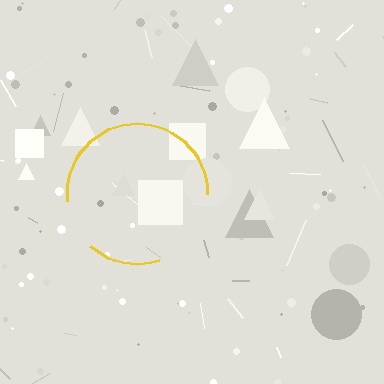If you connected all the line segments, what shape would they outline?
They would outline a circle.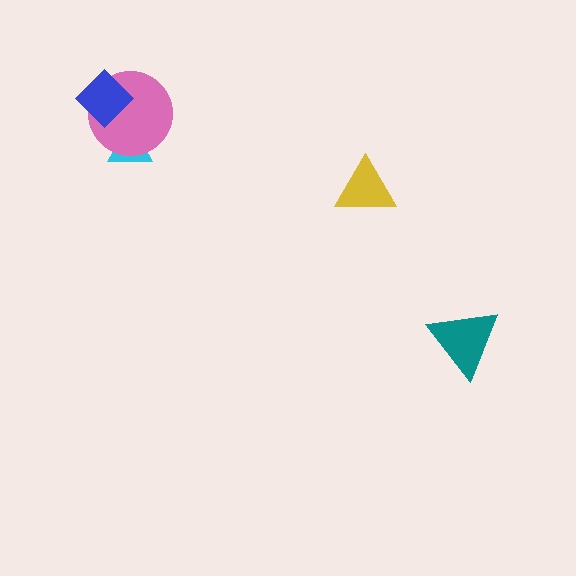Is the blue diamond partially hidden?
No, no other shape covers it.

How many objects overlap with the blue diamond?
1 object overlaps with the blue diamond.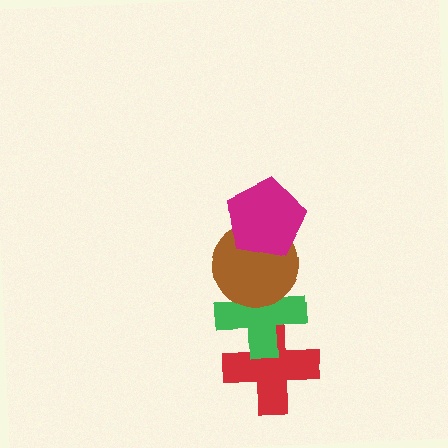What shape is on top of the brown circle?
The magenta pentagon is on top of the brown circle.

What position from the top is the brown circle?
The brown circle is 2nd from the top.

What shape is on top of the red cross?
The green cross is on top of the red cross.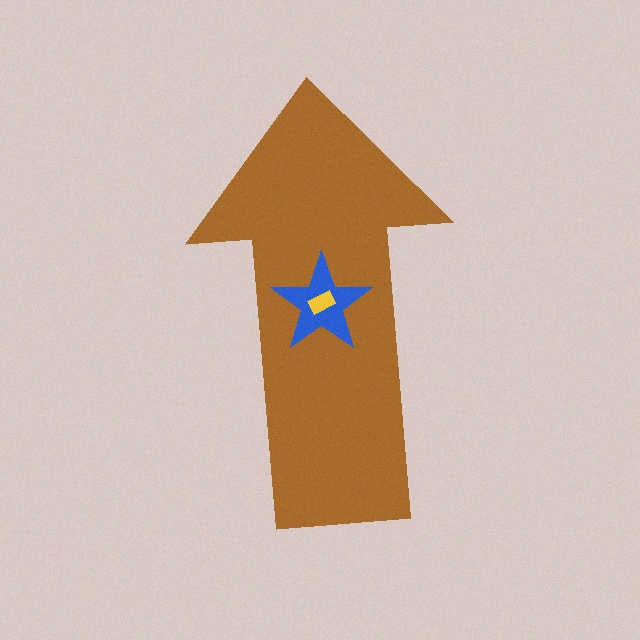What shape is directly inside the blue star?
The yellow rectangle.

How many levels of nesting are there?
3.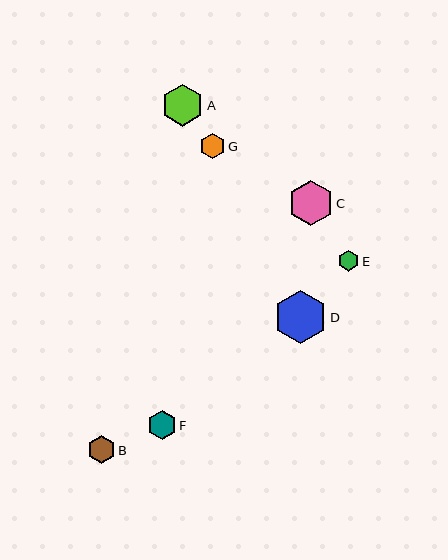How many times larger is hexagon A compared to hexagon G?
Hexagon A is approximately 1.7 times the size of hexagon G.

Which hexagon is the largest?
Hexagon D is the largest with a size of approximately 53 pixels.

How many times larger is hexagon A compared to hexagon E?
Hexagon A is approximately 2.0 times the size of hexagon E.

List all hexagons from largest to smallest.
From largest to smallest: D, C, A, F, B, G, E.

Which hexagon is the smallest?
Hexagon E is the smallest with a size of approximately 21 pixels.